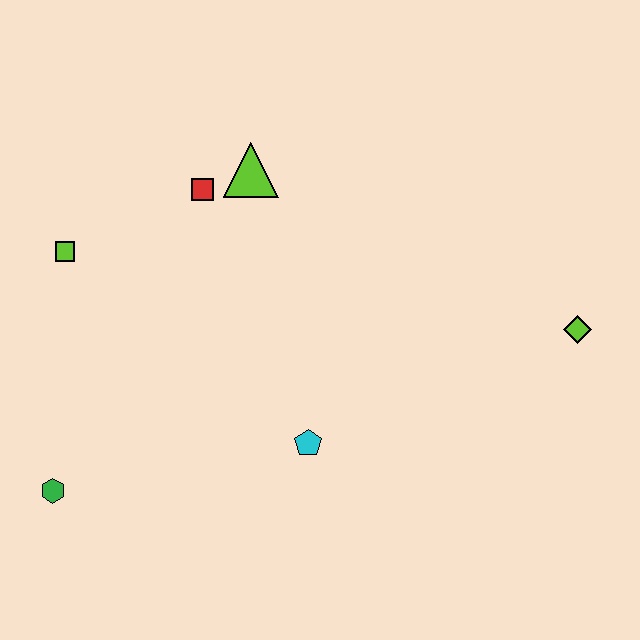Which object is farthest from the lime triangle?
The green hexagon is farthest from the lime triangle.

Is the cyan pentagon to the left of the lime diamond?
Yes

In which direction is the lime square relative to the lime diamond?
The lime square is to the left of the lime diamond.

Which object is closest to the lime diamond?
The cyan pentagon is closest to the lime diamond.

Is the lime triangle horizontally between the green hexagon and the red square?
No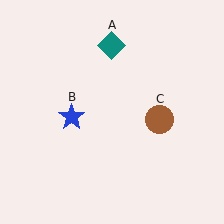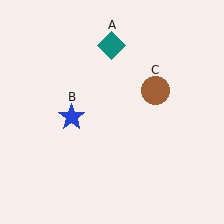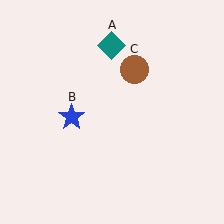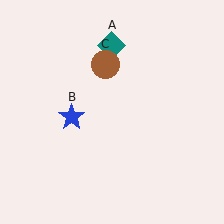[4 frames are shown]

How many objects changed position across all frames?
1 object changed position: brown circle (object C).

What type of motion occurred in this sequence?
The brown circle (object C) rotated counterclockwise around the center of the scene.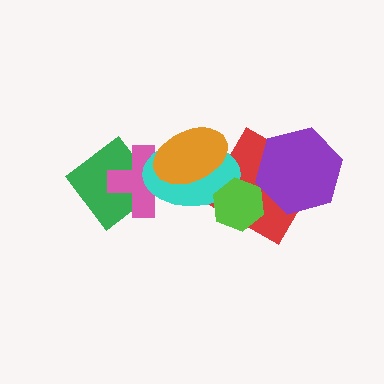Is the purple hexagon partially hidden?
No, no other shape covers it.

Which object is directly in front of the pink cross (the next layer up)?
The cyan ellipse is directly in front of the pink cross.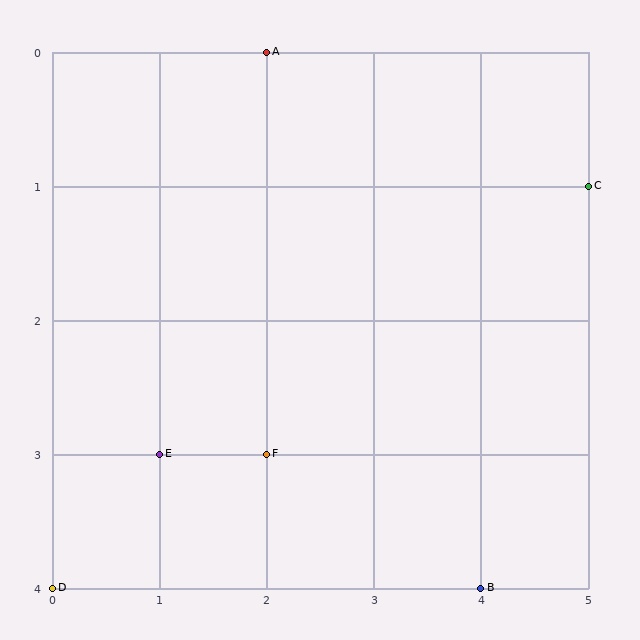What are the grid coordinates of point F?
Point F is at grid coordinates (2, 3).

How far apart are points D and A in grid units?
Points D and A are 2 columns and 4 rows apart (about 4.5 grid units diagonally).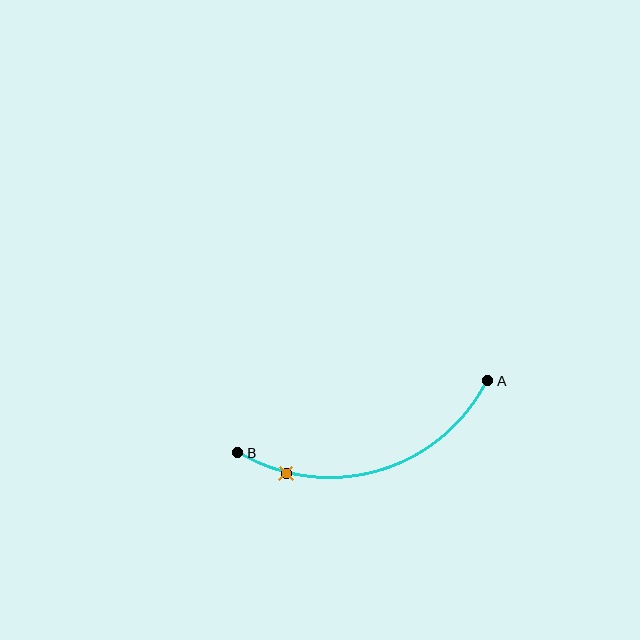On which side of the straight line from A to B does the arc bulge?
The arc bulges below the straight line connecting A and B.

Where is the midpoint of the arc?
The arc midpoint is the point on the curve farthest from the straight line joining A and B. It sits below that line.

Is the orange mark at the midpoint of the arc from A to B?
No. The orange mark lies on the arc but is closer to endpoint B. The arc midpoint would be at the point on the curve equidistant along the arc from both A and B.